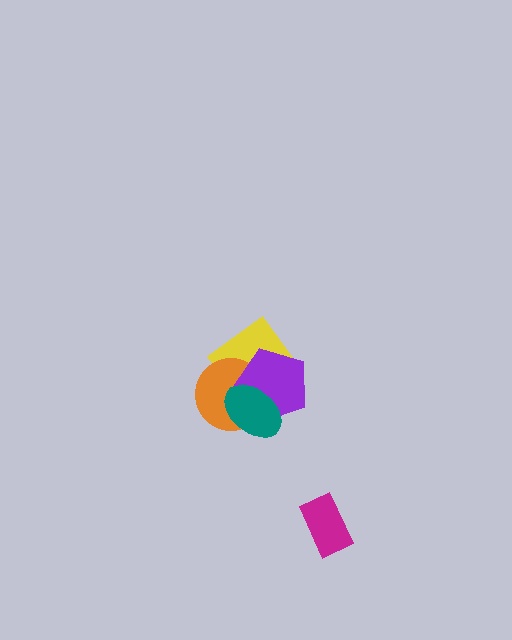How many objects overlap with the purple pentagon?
3 objects overlap with the purple pentagon.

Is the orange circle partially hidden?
Yes, it is partially covered by another shape.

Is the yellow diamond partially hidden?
Yes, it is partially covered by another shape.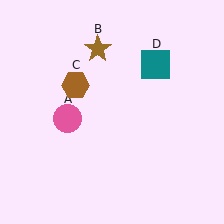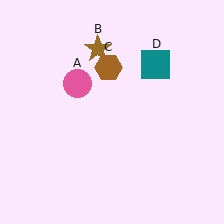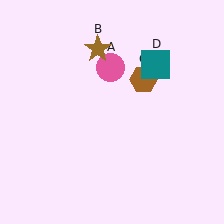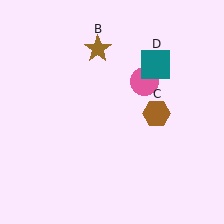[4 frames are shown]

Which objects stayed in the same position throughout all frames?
Brown star (object B) and teal square (object D) remained stationary.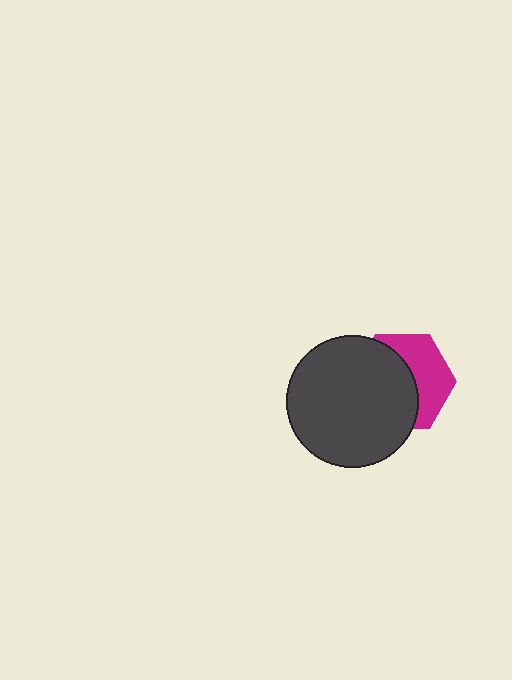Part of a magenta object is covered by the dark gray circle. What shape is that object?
It is a hexagon.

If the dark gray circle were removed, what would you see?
You would see the complete magenta hexagon.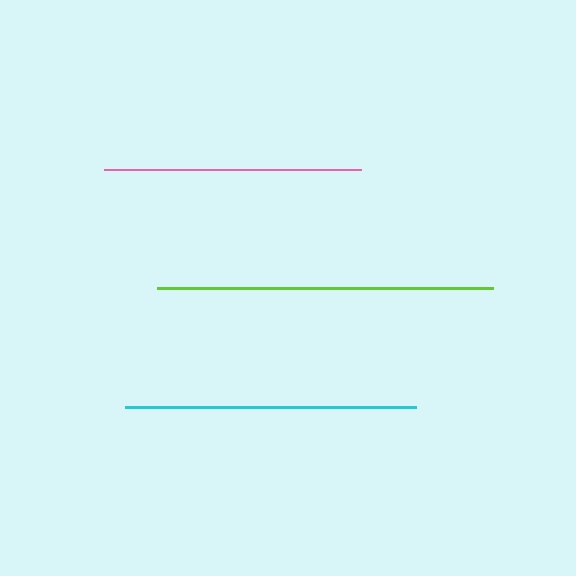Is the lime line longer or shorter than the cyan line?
The lime line is longer than the cyan line.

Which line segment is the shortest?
The pink line is the shortest at approximately 257 pixels.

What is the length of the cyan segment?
The cyan segment is approximately 292 pixels long.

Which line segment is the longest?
The lime line is the longest at approximately 336 pixels.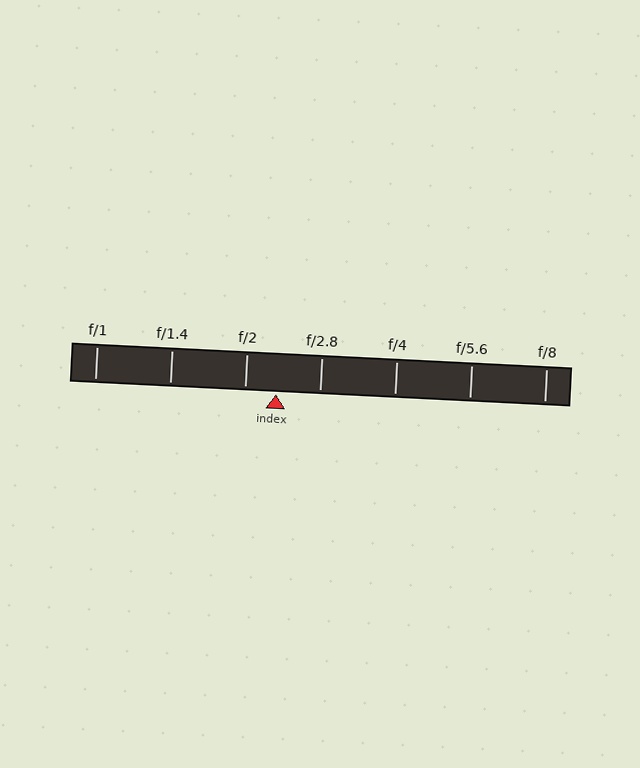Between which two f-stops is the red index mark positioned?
The index mark is between f/2 and f/2.8.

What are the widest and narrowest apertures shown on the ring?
The widest aperture shown is f/1 and the narrowest is f/8.